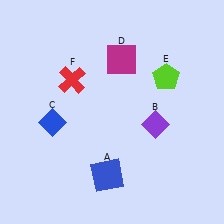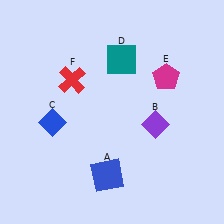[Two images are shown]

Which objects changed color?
D changed from magenta to teal. E changed from lime to magenta.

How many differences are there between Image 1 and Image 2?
There are 2 differences between the two images.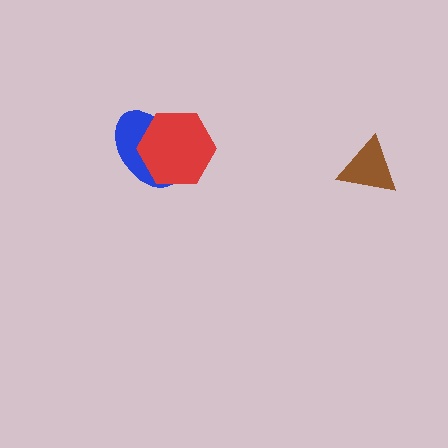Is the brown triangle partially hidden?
No, no other shape covers it.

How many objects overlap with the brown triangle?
0 objects overlap with the brown triangle.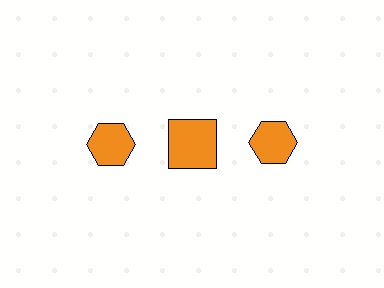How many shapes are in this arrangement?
There are 3 shapes arranged in a grid pattern.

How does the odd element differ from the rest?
It has a different shape: square instead of hexagon.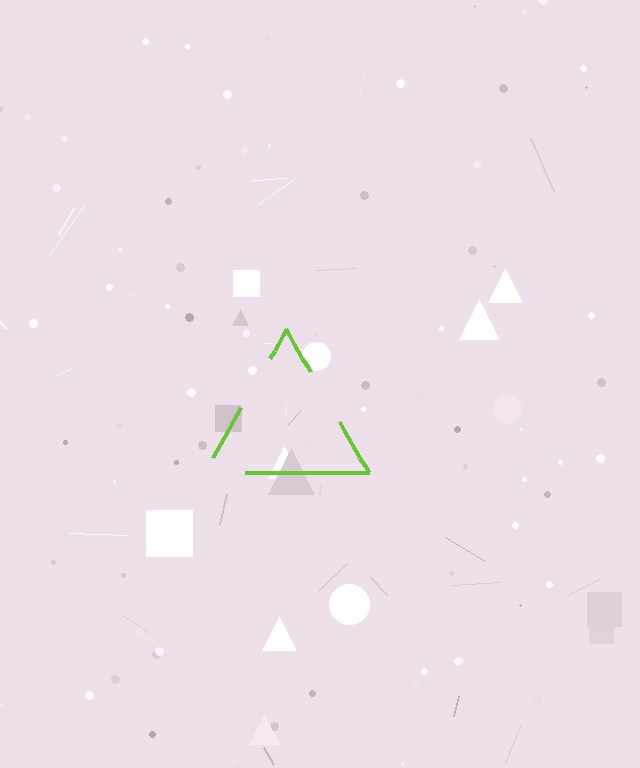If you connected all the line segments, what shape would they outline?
They would outline a triangle.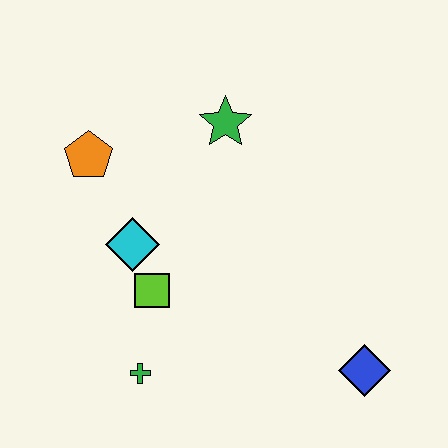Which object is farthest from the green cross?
The green star is farthest from the green cross.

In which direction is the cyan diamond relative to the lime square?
The cyan diamond is above the lime square.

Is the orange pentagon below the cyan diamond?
No